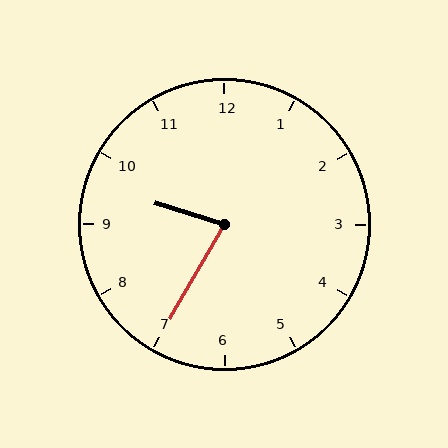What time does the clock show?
9:35.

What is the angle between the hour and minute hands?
Approximately 78 degrees.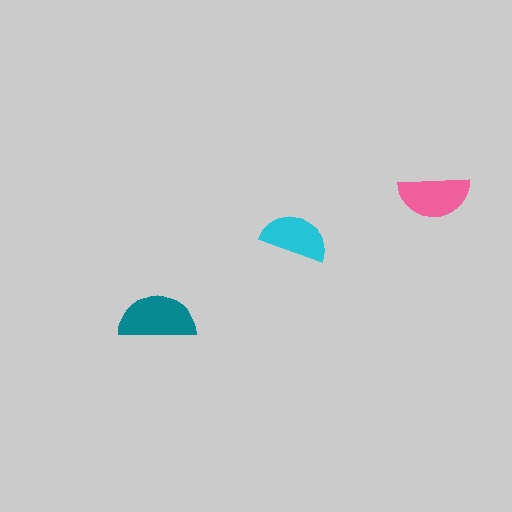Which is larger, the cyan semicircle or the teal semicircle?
The teal one.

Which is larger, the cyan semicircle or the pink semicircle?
The pink one.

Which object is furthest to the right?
The pink semicircle is rightmost.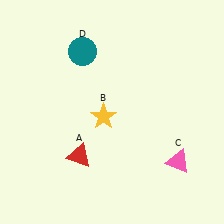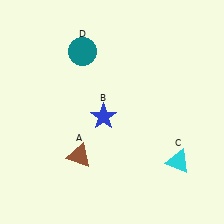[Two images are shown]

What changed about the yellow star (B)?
In Image 1, B is yellow. In Image 2, it changed to blue.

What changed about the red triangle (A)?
In Image 1, A is red. In Image 2, it changed to brown.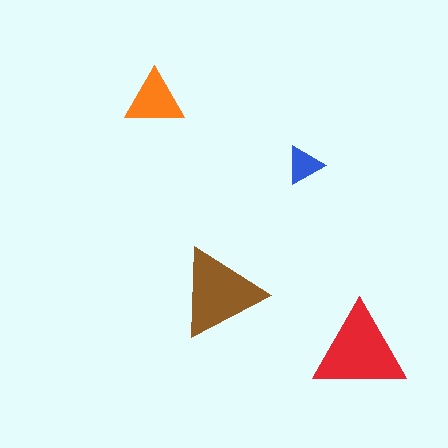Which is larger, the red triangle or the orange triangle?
The red one.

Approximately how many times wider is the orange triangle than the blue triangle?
About 1.5 times wider.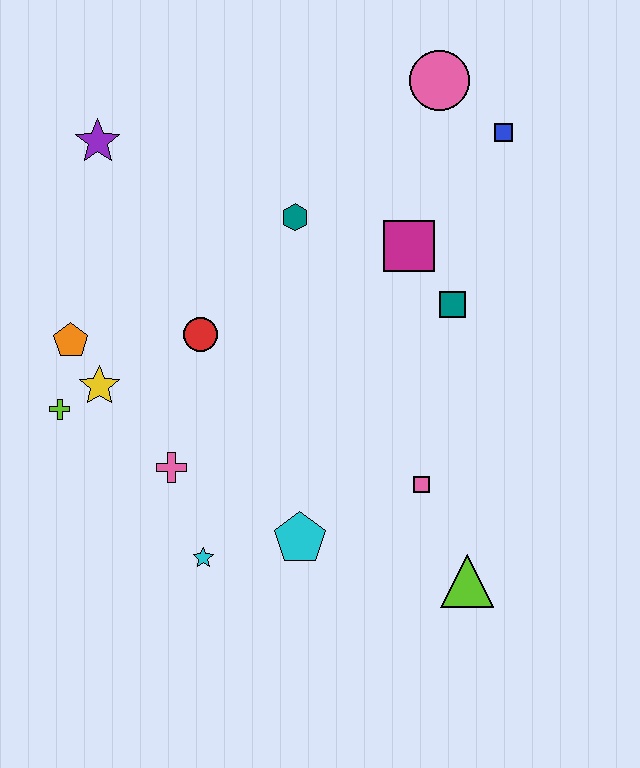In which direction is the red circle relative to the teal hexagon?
The red circle is below the teal hexagon.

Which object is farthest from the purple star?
The lime triangle is farthest from the purple star.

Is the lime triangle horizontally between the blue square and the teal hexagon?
Yes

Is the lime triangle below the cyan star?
Yes